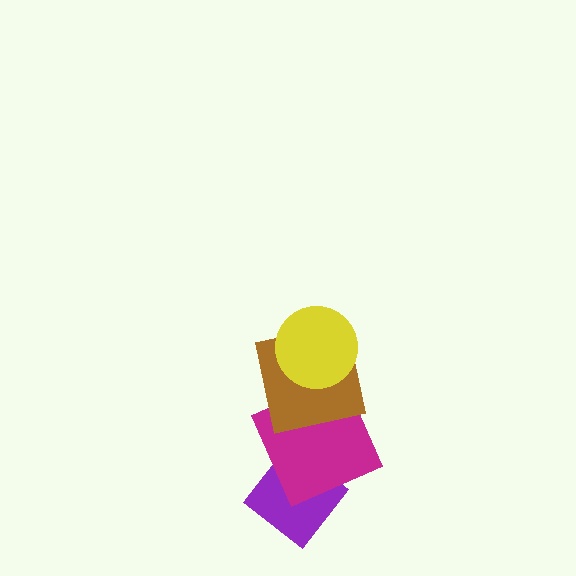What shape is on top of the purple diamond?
The magenta square is on top of the purple diamond.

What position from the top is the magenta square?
The magenta square is 3rd from the top.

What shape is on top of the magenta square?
The brown square is on top of the magenta square.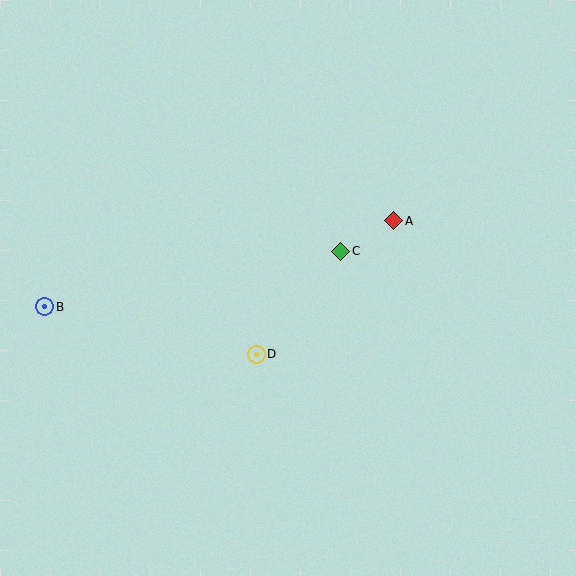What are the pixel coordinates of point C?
Point C is at (341, 251).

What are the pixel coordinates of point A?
Point A is at (394, 221).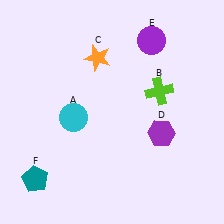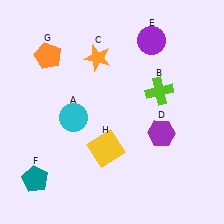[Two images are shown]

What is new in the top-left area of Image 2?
An orange pentagon (G) was added in the top-left area of Image 2.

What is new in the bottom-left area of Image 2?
A yellow square (H) was added in the bottom-left area of Image 2.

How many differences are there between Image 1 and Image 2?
There are 2 differences between the two images.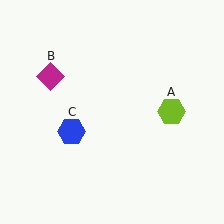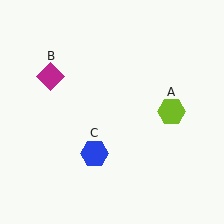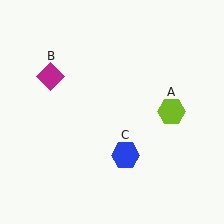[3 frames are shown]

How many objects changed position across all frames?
1 object changed position: blue hexagon (object C).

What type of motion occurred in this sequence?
The blue hexagon (object C) rotated counterclockwise around the center of the scene.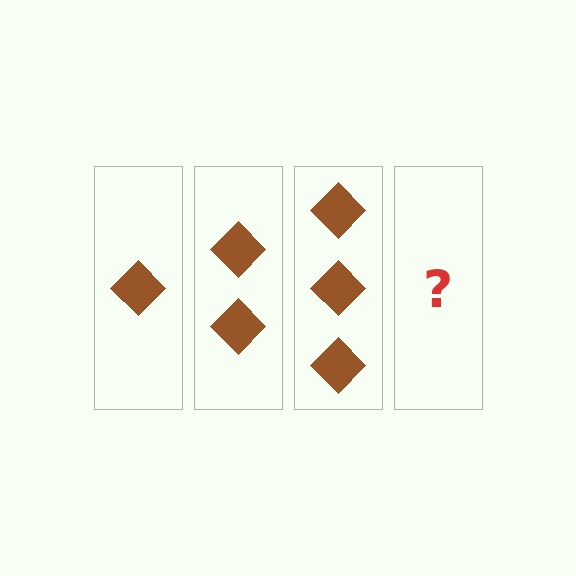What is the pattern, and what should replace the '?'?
The pattern is that each step adds one more diamond. The '?' should be 4 diamonds.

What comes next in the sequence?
The next element should be 4 diamonds.